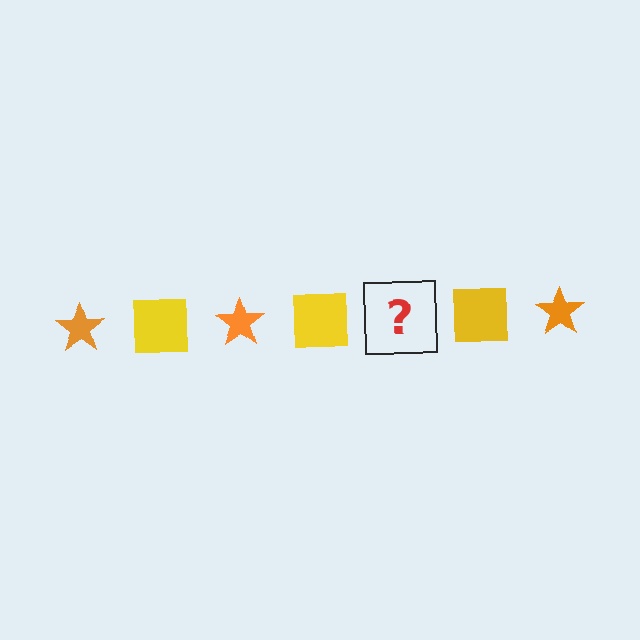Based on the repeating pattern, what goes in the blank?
The blank should be an orange star.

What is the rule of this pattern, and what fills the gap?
The rule is that the pattern alternates between orange star and yellow square. The gap should be filled with an orange star.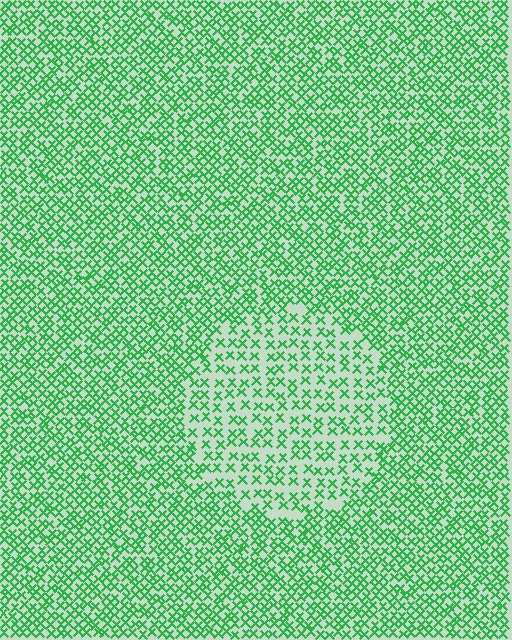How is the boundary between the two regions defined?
The boundary is defined by a change in element density (approximately 1.8x ratio). All elements are the same color, size, and shape.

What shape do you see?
I see a circle.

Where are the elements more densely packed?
The elements are more densely packed outside the circle boundary.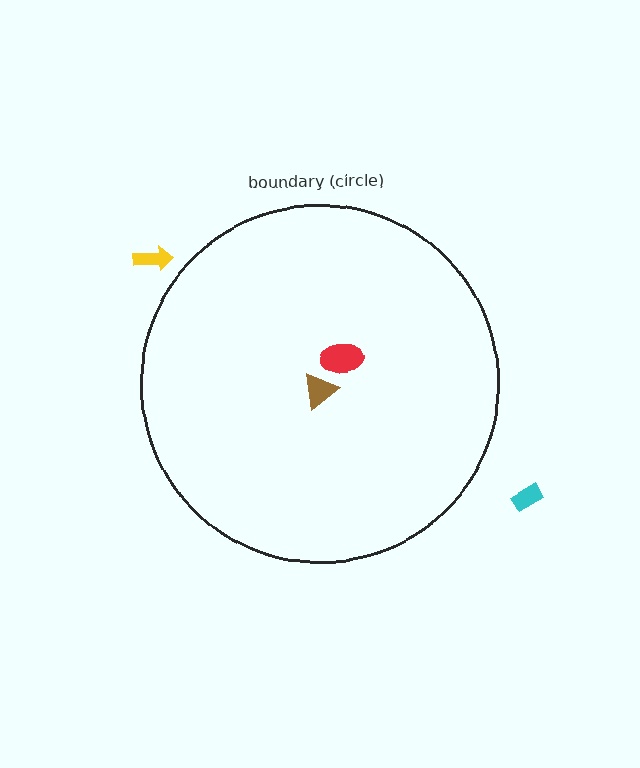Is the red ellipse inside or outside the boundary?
Inside.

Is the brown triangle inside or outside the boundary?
Inside.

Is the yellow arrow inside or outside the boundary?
Outside.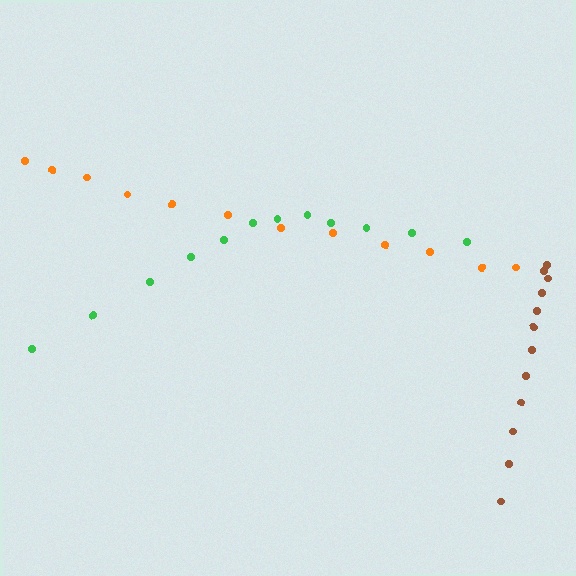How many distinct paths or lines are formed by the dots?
There are 3 distinct paths.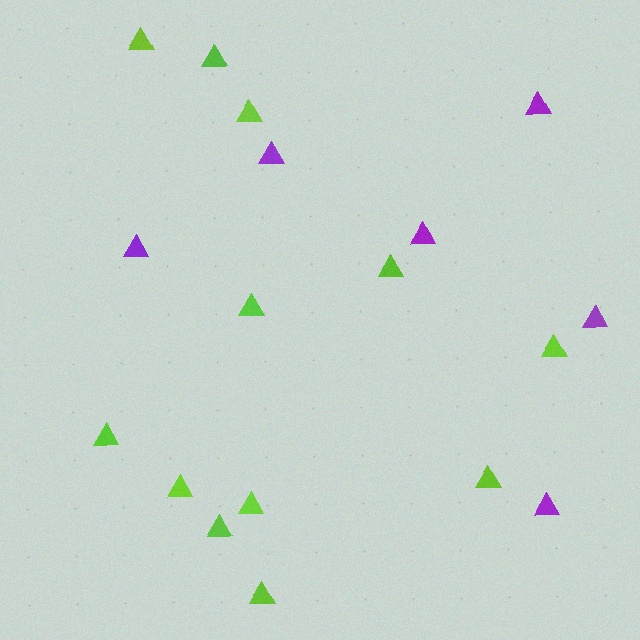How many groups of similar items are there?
There are 2 groups: one group of purple triangles (6) and one group of lime triangles (12).